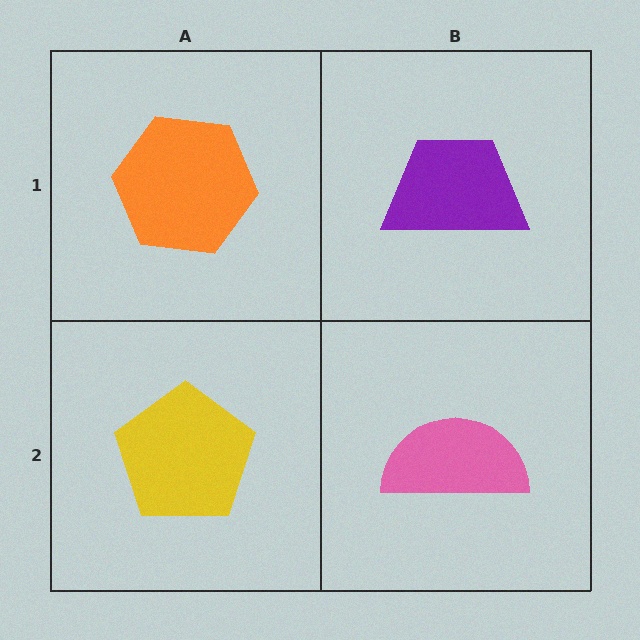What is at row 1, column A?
An orange hexagon.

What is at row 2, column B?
A pink semicircle.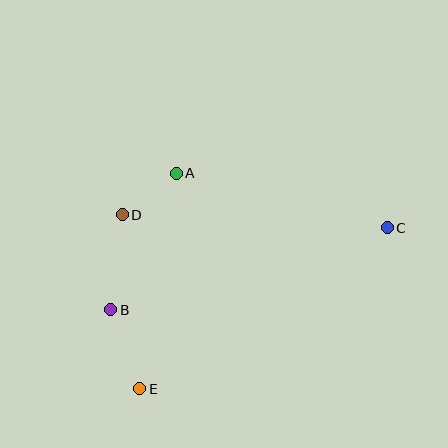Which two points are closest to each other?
Points A and D are closest to each other.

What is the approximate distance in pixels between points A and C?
The distance between A and C is approximately 218 pixels.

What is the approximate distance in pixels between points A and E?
The distance between A and E is approximately 219 pixels.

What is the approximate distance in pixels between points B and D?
The distance between B and D is approximately 96 pixels.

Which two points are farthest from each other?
Points C and E are farthest from each other.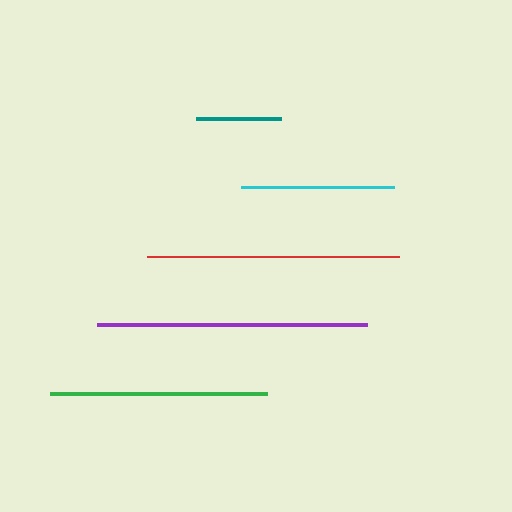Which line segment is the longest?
The purple line is the longest at approximately 270 pixels.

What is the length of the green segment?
The green segment is approximately 217 pixels long.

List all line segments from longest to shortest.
From longest to shortest: purple, red, green, cyan, teal.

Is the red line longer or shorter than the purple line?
The purple line is longer than the red line.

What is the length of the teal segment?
The teal segment is approximately 85 pixels long.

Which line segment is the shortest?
The teal line is the shortest at approximately 85 pixels.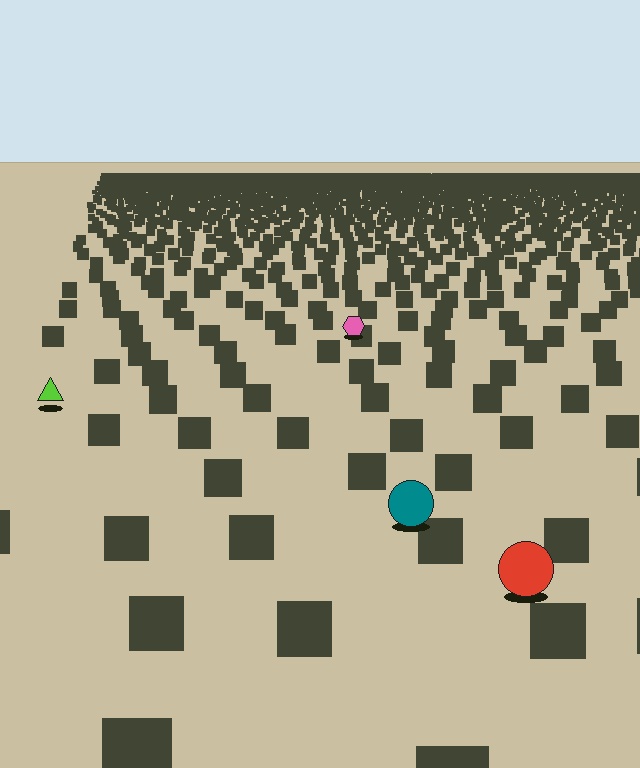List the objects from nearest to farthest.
From nearest to farthest: the red circle, the teal circle, the lime triangle, the pink hexagon.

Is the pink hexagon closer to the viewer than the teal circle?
No. The teal circle is closer — you can tell from the texture gradient: the ground texture is coarser near it.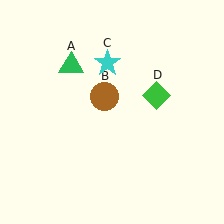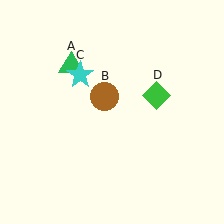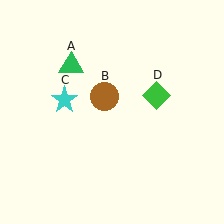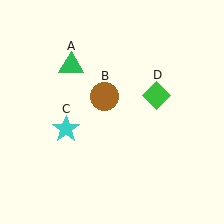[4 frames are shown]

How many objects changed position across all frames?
1 object changed position: cyan star (object C).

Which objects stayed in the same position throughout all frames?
Green triangle (object A) and brown circle (object B) and green diamond (object D) remained stationary.